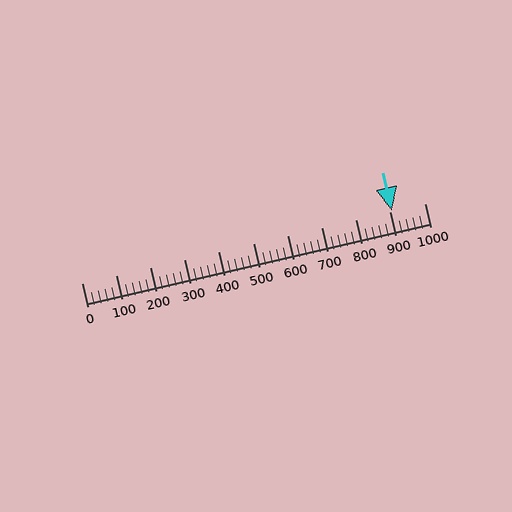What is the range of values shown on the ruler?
The ruler shows values from 0 to 1000.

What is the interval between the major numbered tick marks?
The major tick marks are spaced 100 units apart.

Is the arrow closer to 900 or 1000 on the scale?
The arrow is closer to 900.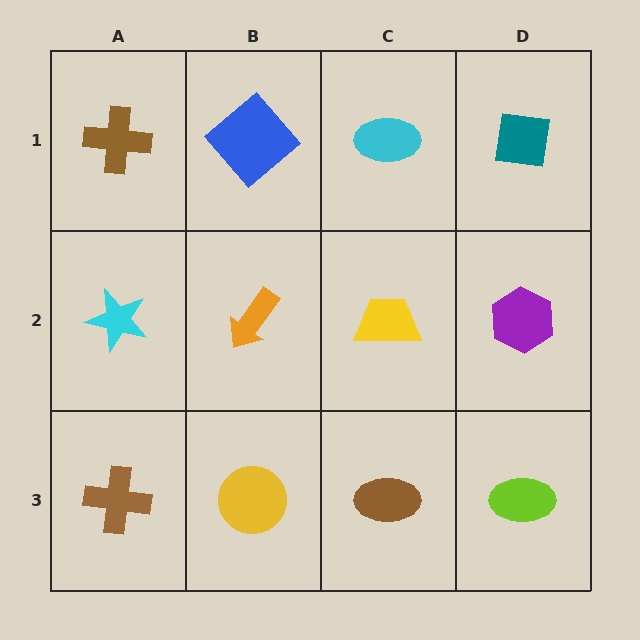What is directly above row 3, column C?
A yellow trapezoid.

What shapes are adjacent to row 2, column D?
A teal square (row 1, column D), a lime ellipse (row 3, column D), a yellow trapezoid (row 2, column C).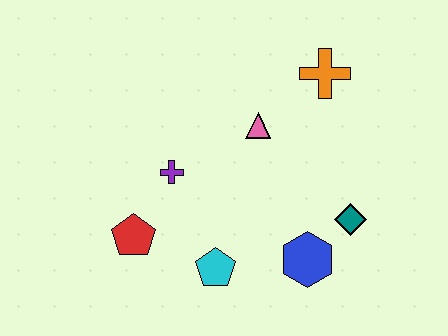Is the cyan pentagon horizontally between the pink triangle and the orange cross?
No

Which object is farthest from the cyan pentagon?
The orange cross is farthest from the cyan pentagon.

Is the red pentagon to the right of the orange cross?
No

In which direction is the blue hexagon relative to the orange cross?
The blue hexagon is below the orange cross.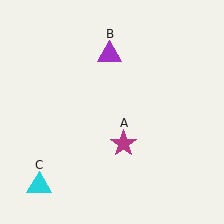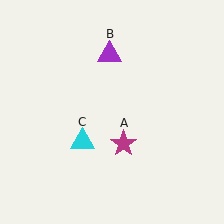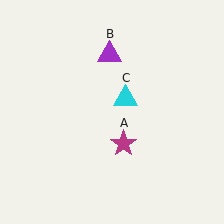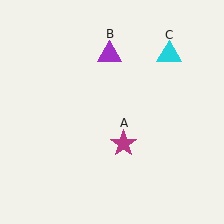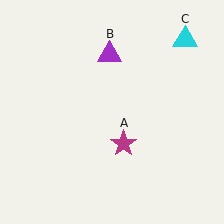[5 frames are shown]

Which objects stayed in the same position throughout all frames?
Magenta star (object A) and purple triangle (object B) remained stationary.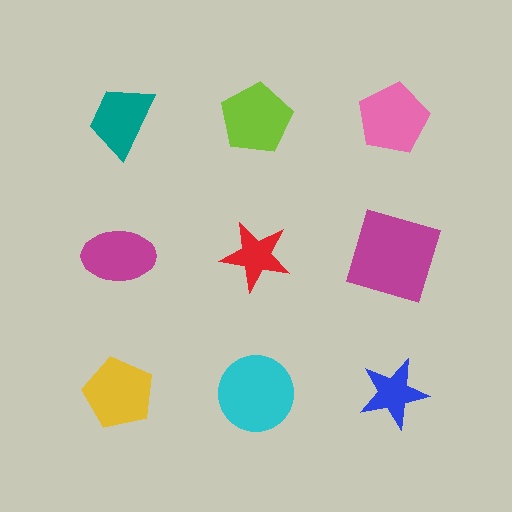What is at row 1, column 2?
A lime pentagon.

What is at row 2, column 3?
A magenta square.